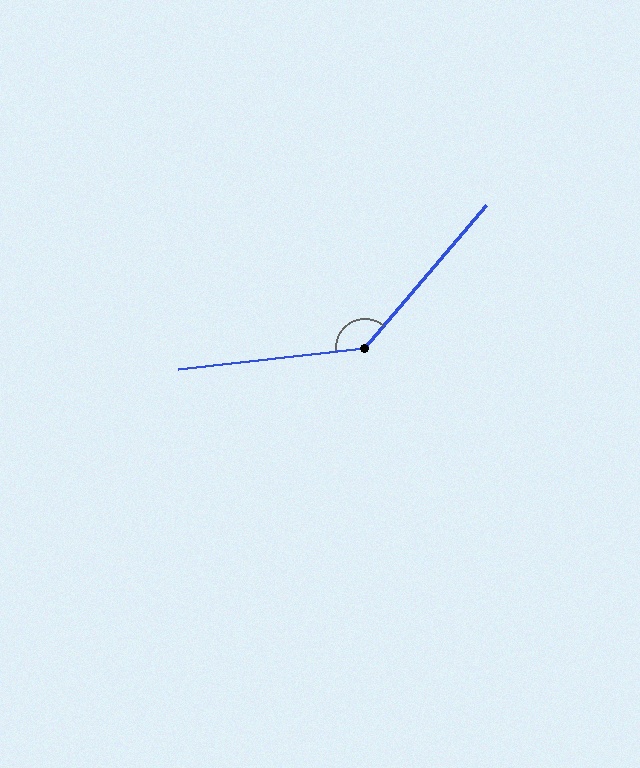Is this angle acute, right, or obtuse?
It is obtuse.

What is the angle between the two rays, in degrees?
Approximately 137 degrees.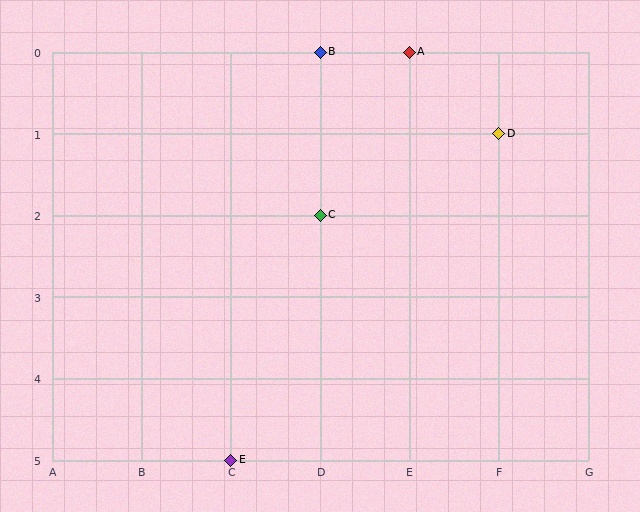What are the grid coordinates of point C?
Point C is at grid coordinates (D, 2).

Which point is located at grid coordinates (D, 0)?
Point B is at (D, 0).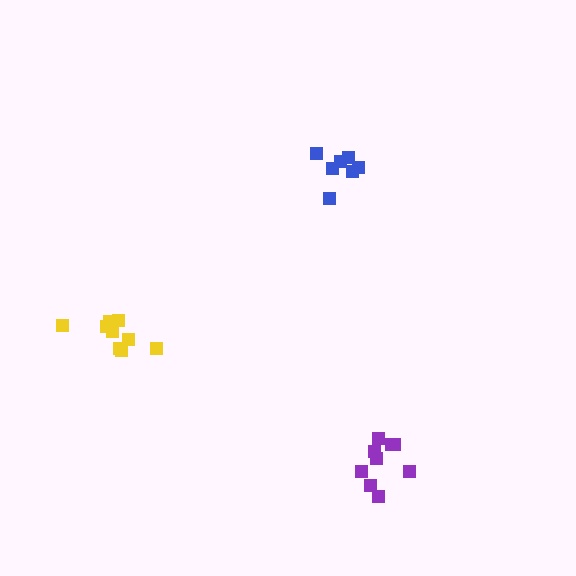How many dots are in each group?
Group 1: 9 dots, Group 2: 7 dots, Group 3: 9 dots (25 total).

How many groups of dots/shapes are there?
There are 3 groups.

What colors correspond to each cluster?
The clusters are colored: yellow, blue, purple.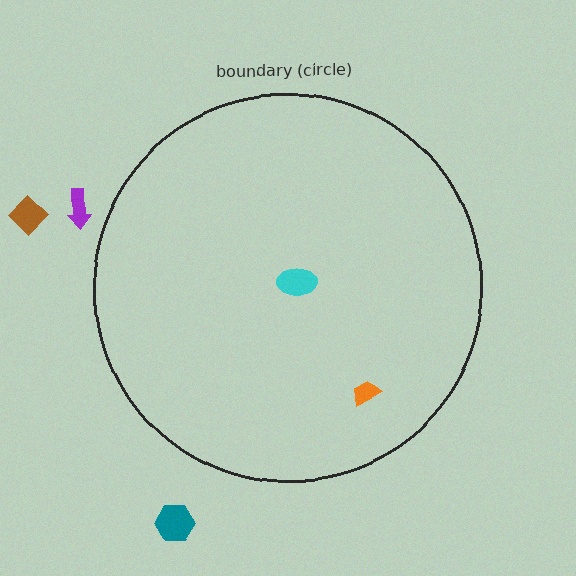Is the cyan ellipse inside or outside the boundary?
Inside.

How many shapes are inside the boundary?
2 inside, 3 outside.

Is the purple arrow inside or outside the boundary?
Outside.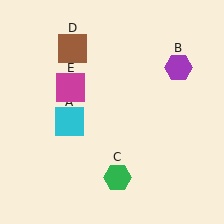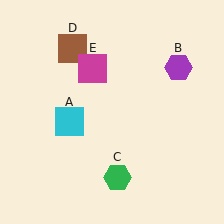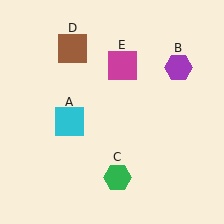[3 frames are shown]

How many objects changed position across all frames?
1 object changed position: magenta square (object E).